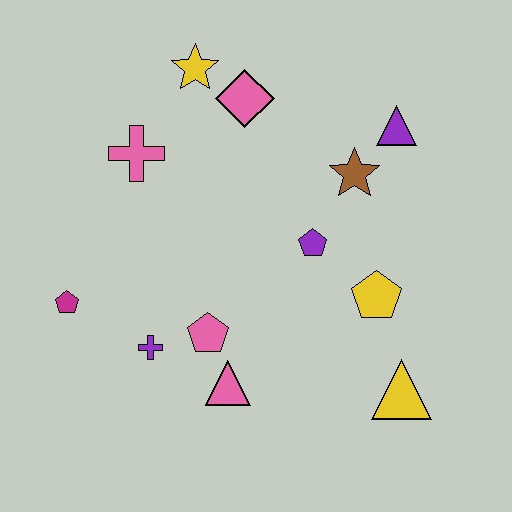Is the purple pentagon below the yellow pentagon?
No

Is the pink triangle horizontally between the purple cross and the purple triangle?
Yes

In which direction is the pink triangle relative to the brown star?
The pink triangle is below the brown star.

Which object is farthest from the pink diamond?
The yellow triangle is farthest from the pink diamond.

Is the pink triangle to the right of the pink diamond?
No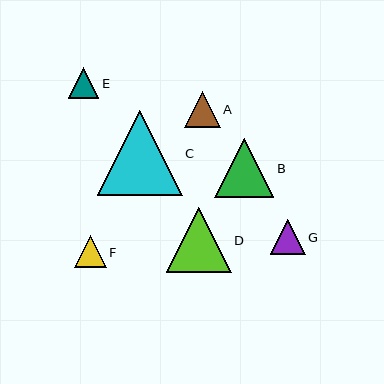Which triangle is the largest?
Triangle C is the largest with a size of approximately 85 pixels.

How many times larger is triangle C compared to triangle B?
Triangle C is approximately 1.4 times the size of triangle B.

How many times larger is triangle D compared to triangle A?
Triangle D is approximately 1.8 times the size of triangle A.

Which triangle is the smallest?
Triangle E is the smallest with a size of approximately 31 pixels.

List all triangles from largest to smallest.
From largest to smallest: C, D, B, A, G, F, E.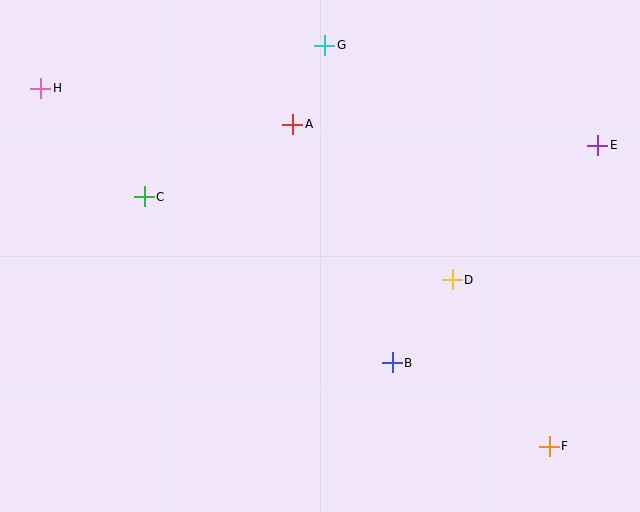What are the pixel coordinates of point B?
Point B is at (392, 363).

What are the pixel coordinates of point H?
Point H is at (41, 88).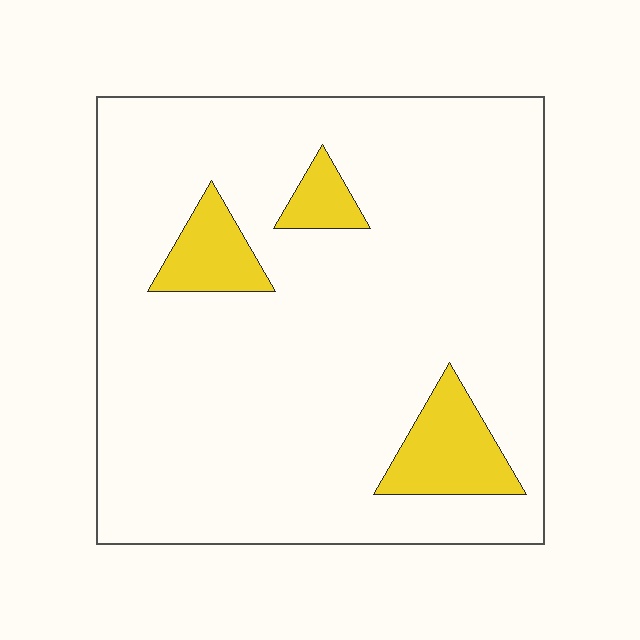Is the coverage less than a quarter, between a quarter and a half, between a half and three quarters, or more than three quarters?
Less than a quarter.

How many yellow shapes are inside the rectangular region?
3.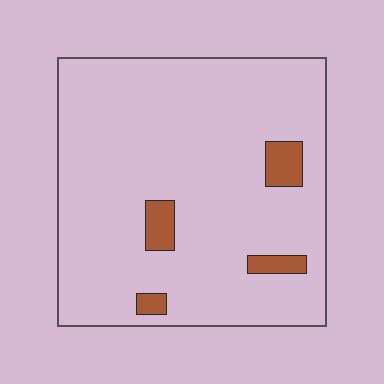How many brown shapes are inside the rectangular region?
4.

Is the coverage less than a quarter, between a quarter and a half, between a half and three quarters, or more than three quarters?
Less than a quarter.